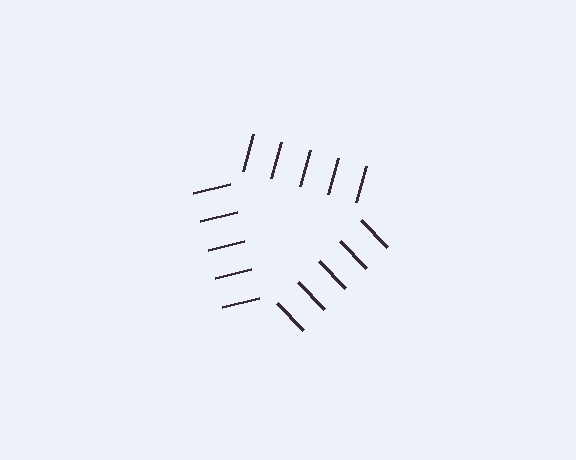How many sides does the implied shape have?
3 sides — the line-ends trace a triangle.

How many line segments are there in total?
15 — 5 along each of the 3 edges.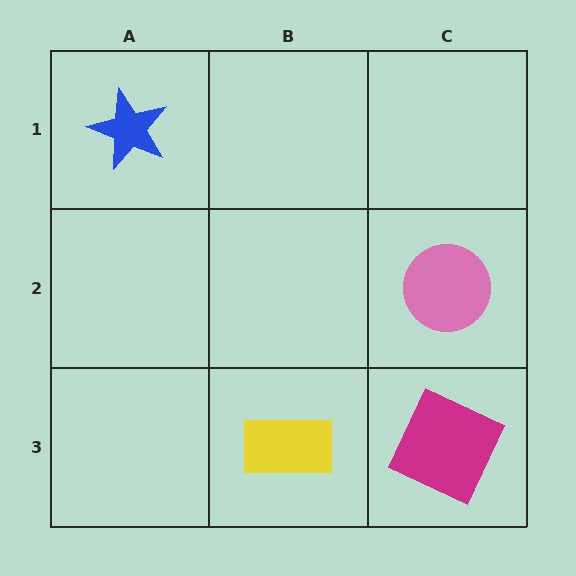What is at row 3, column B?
A yellow rectangle.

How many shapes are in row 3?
2 shapes.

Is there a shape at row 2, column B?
No, that cell is empty.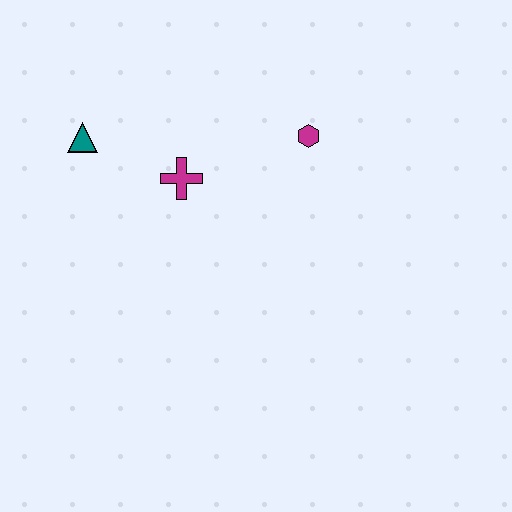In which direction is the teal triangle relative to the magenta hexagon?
The teal triangle is to the left of the magenta hexagon.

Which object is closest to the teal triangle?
The magenta cross is closest to the teal triangle.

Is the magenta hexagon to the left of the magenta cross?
No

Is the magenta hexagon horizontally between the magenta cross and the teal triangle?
No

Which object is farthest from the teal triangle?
The magenta hexagon is farthest from the teal triangle.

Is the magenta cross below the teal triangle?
Yes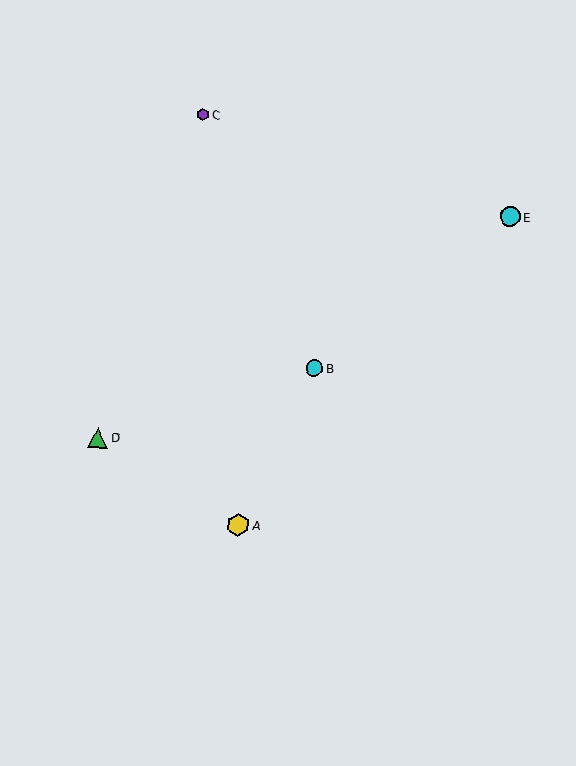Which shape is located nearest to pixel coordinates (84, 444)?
The green triangle (labeled D) at (98, 438) is nearest to that location.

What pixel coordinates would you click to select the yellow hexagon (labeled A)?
Click at (238, 525) to select the yellow hexagon A.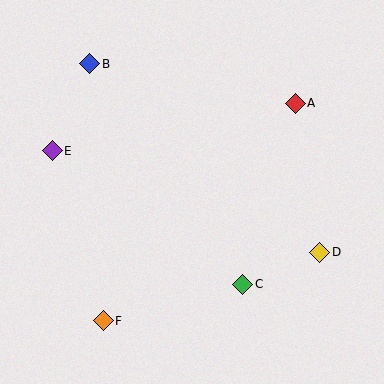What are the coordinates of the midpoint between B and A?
The midpoint between B and A is at (192, 83).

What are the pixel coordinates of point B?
Point B is at (90, 64).